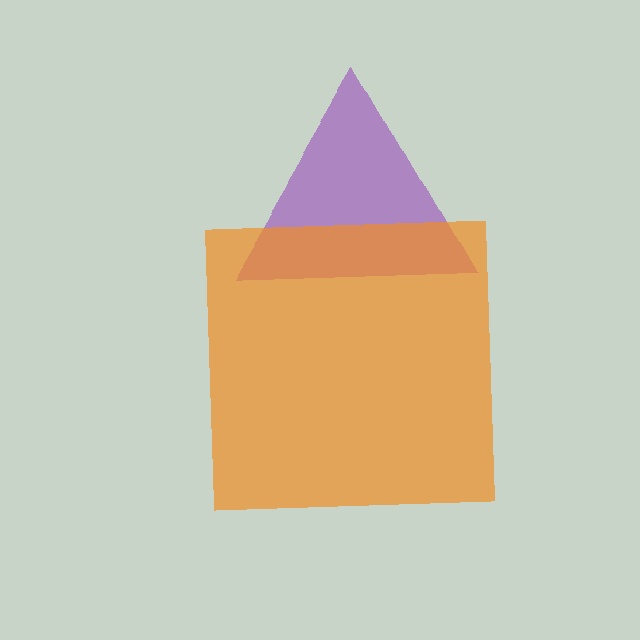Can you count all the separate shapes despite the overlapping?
Yes, there are 2 separate shapes.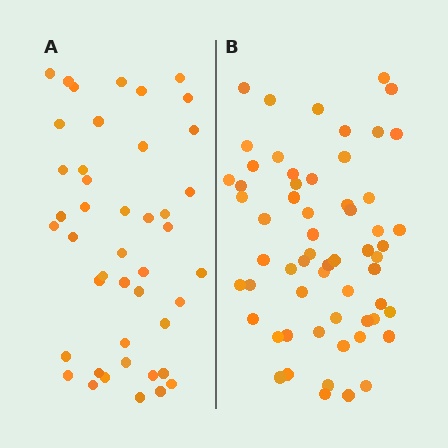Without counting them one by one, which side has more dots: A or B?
Region B (the right region) has more dots.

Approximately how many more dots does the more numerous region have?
Region B has approximately 15 more dots than region A.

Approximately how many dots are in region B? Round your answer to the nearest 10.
About 60 dots.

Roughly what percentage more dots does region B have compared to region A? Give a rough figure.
About 35% more.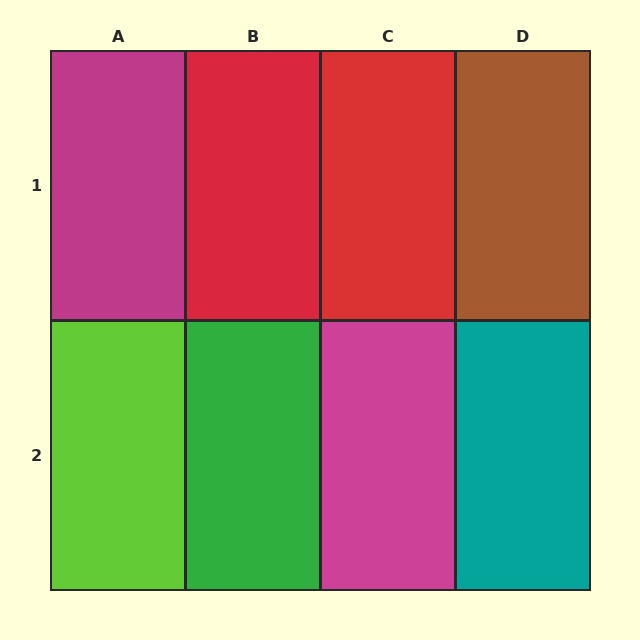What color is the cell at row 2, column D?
Teal.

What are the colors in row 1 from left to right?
Magenta, red, red, brown.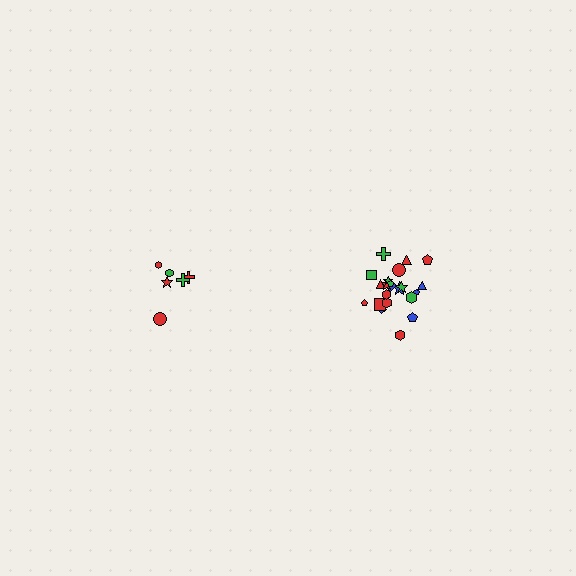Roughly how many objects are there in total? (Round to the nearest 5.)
Roughly 30 objects in total.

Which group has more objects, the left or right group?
The right group.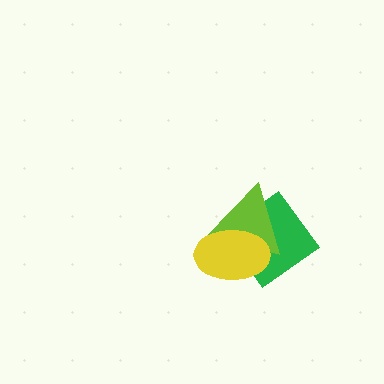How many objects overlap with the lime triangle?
2 objects overlap with the lime triangle.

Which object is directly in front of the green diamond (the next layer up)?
The lime triangle is directly in front of the green diamond.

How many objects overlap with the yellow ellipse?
2 objects overlap with the yellow ellipse.